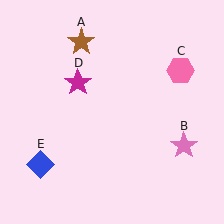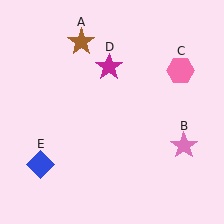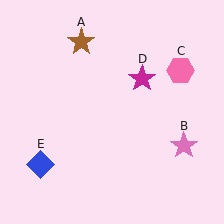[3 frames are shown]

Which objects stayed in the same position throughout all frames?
Brown star (object A) and pink star (object B) and pink hexagon (object C) and blue diamond (object E) remained stationary.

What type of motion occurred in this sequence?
The magenta star (object D) rotated clockwise around the center of the scene.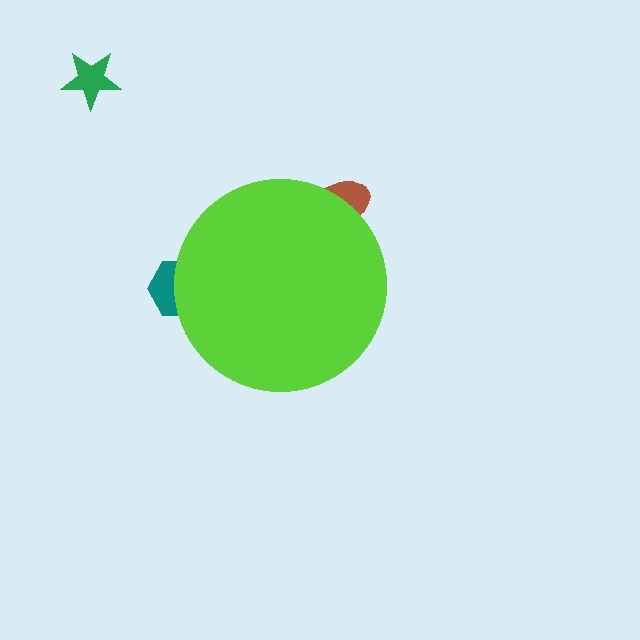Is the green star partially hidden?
No, the green star is fully visible.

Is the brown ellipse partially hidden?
Yes, the brown ellipse is partially hidden behind the lime circle.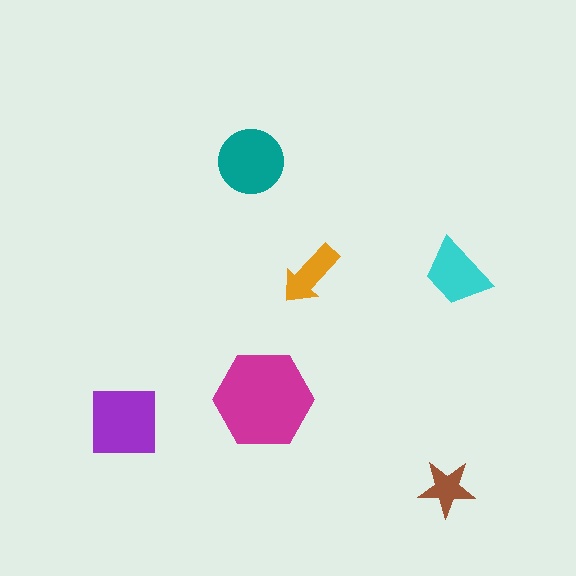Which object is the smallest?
The brown star.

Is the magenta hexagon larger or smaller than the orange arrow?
Larger.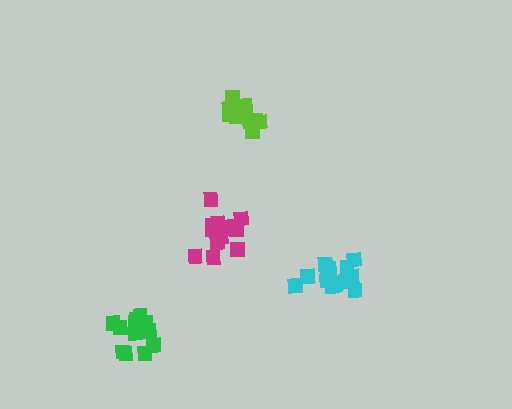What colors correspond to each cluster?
The clusters are colored: lime, cyan, green, magenta.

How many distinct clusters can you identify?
There are 4 distinct clusters.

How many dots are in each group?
Group 1: 13 dots, Group 2: 16 dots, Group 3: 15 dots, Group 4: 16 dots (60 total).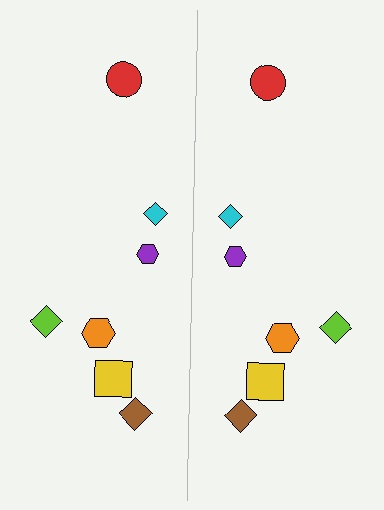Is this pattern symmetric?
Yes, this pattern has bilateral (reflection) symmetry.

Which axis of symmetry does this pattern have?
The pattern has a vertical axis of symmetry running through the center of the image.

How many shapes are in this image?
There are 14 shapes in this image.